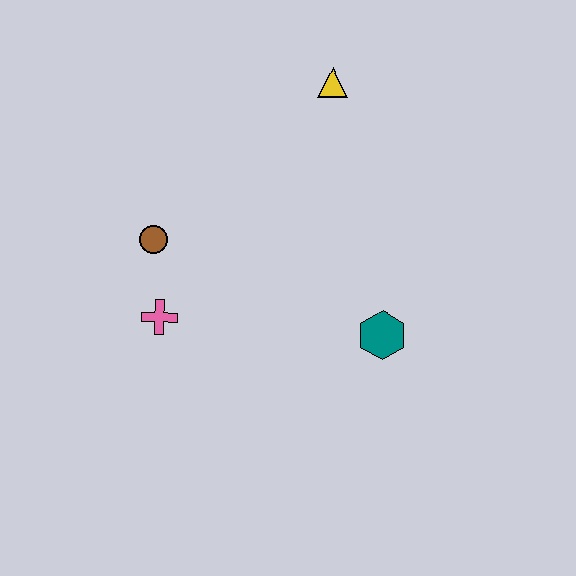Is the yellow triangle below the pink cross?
No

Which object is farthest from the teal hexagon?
The yellow triangle is farthest from the teal hexagon.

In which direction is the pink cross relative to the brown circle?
The pink cross is below the brown circle.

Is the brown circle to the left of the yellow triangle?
Yes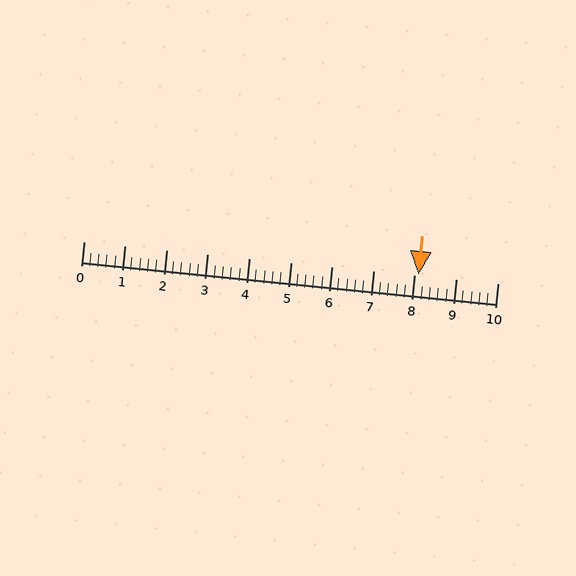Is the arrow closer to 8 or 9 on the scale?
The arrow is closer to 8.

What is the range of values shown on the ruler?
The ruler shows values from 0 to 10.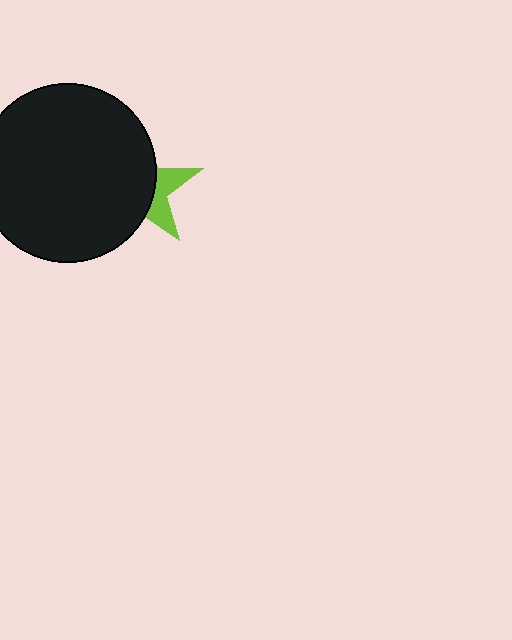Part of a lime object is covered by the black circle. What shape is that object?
It is a star.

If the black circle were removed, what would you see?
You would see the complete lime star.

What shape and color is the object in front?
The object in front is a black circle.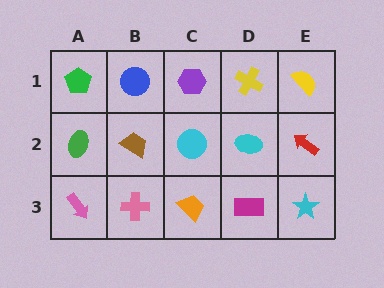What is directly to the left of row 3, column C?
A pink cross.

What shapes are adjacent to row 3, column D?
A cyan ellipse (row 2, column D), an orange trapezoid (row 3, column C), a cyan star (row 3, column E).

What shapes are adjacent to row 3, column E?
A red arrow (row 2, column E), a magenta rectangle (row 3, column D).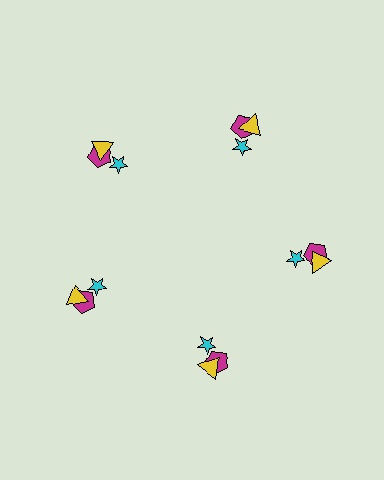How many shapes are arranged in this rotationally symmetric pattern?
There are 15 shapes, arranged in 5 groups of 3.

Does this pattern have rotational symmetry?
Yes, this pattern has 5-fold rotational symmetry. It looks the same after rotating 72 degrees around the center.